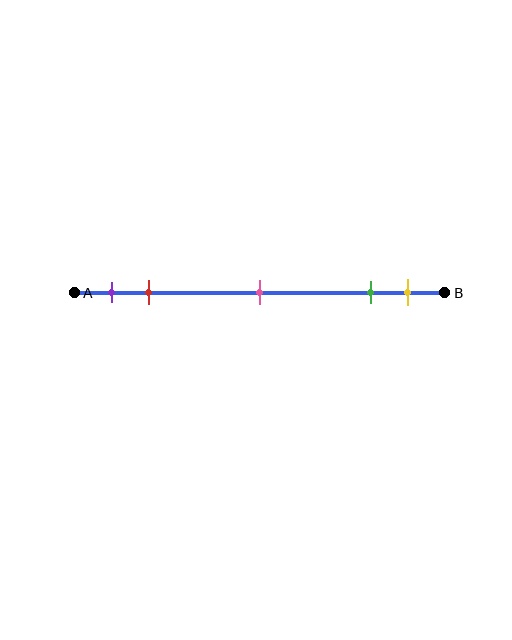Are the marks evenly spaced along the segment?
No, the marks are not evenly spaced.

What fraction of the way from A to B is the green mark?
The green mark is approximately 80% (0.8) of the way from A to B.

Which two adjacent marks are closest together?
The green and yellow marks are the closest adjacent pair.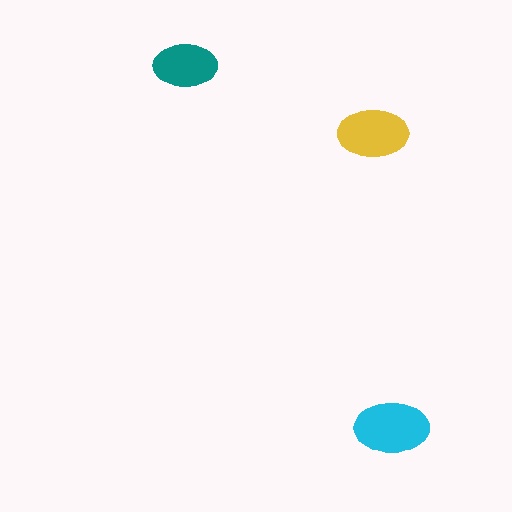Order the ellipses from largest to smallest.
the cyan one, the yellow one, the teal one.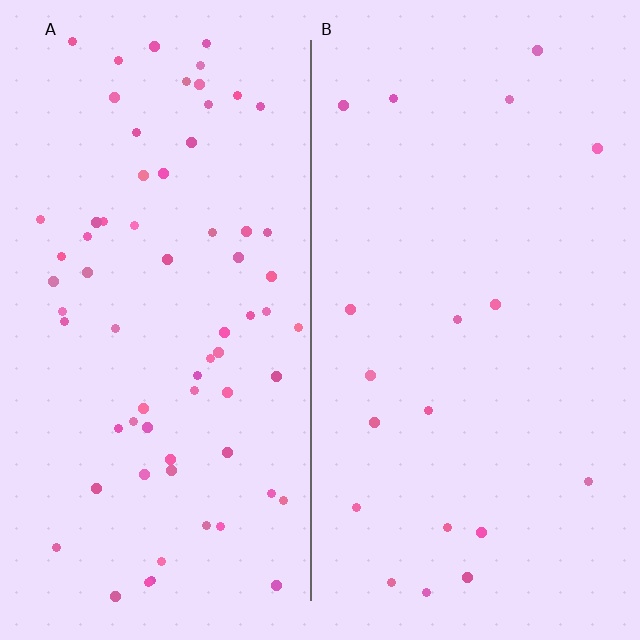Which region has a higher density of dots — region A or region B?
A (the left).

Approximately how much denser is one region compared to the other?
Approximately 3.6× — region A over region B.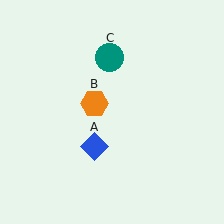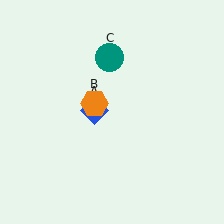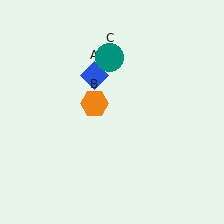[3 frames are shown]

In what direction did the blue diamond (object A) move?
The blue diamond (object A) moved up.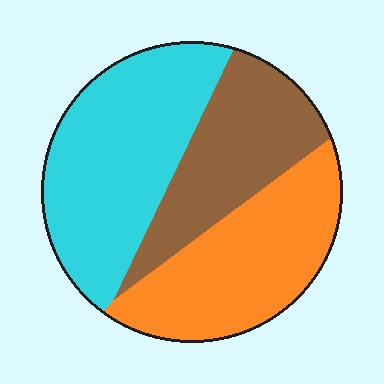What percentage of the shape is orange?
Orange takes up between a third and a half of the shape.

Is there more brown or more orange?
Orange.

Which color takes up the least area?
Brown, at roughly 25%.